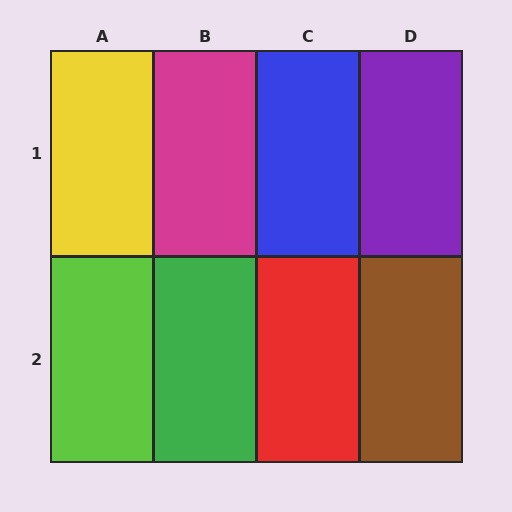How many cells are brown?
1 cell is brown.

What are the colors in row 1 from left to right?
Yellow, magenta, blue, purple.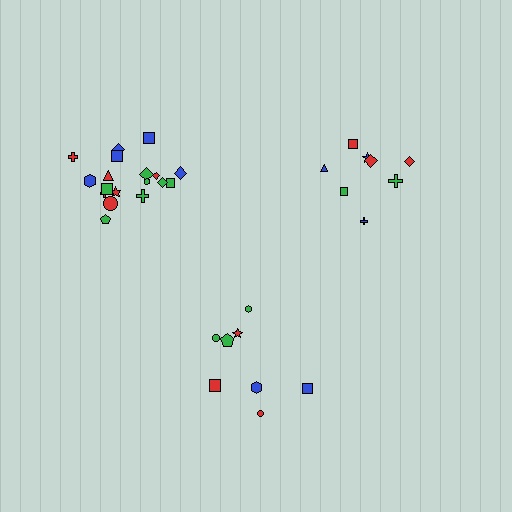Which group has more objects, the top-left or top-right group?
The top-left group.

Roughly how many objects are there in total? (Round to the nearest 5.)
Roughly 35 objects in total.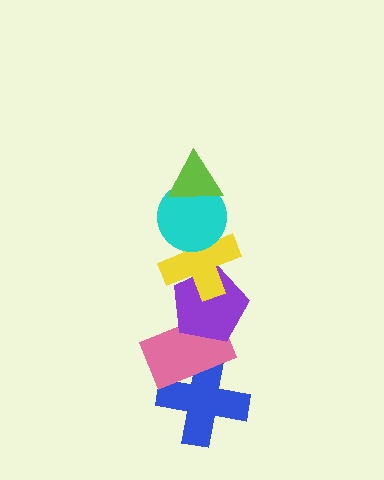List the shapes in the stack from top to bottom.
From top to bottom: the lime triangle, the cyan circle, the yellow cross, the purple pentagon, the pink rectangle, the blue cross.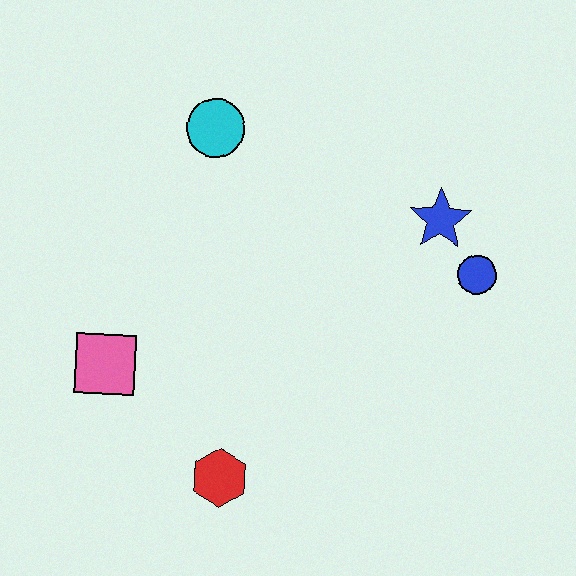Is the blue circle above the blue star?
No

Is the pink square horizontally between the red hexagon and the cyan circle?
No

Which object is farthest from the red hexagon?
The cyan circle is farthest from the red hexagon.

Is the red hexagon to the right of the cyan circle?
Yes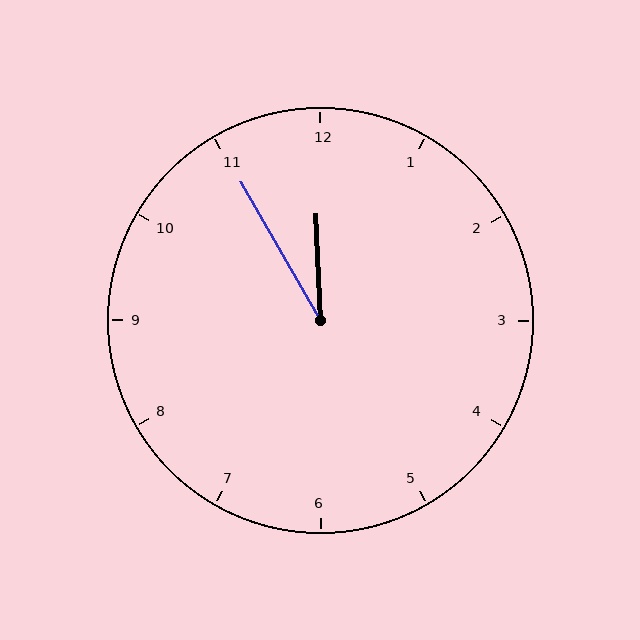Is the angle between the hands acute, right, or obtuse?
It is acute.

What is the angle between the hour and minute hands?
Approximately 28 degrees.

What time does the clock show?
11:55.